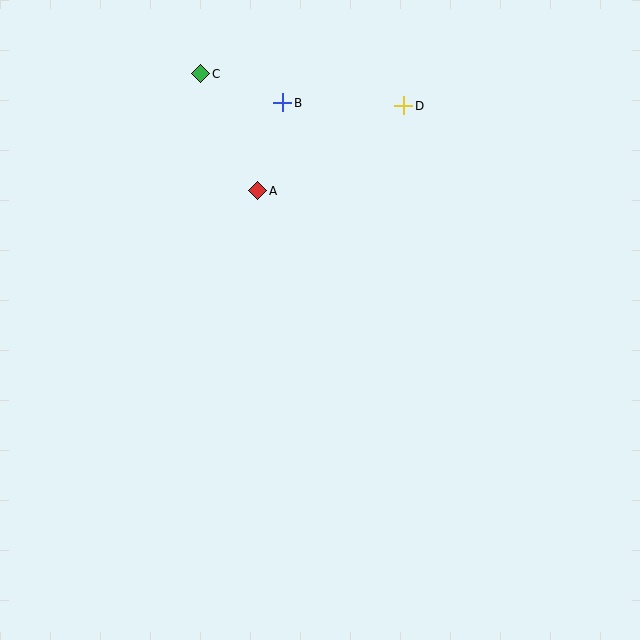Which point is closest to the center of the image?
Point A at (258, 191) is closest to the center.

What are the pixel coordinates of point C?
Point C is at (201, 74).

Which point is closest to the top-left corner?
Point C is closest to the top-left corner.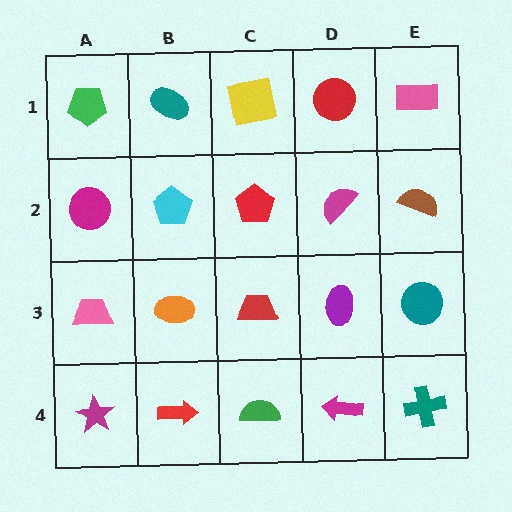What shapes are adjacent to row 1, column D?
A magenta semicircle (row 2, column D), a yellow square (row 1, column C), a pink rectangle (row 1, column E).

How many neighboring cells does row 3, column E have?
3.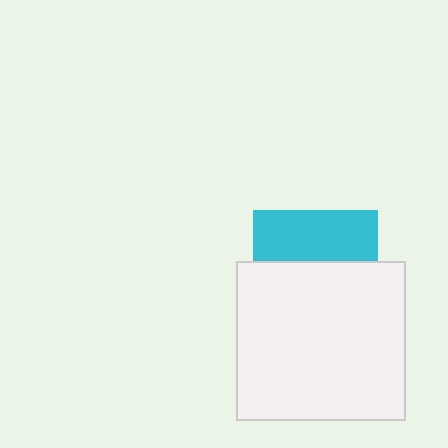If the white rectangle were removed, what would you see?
You would see the complete cyan square.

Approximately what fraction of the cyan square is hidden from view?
Roughly 59% of the cyan square is hidden behind the white rectangle.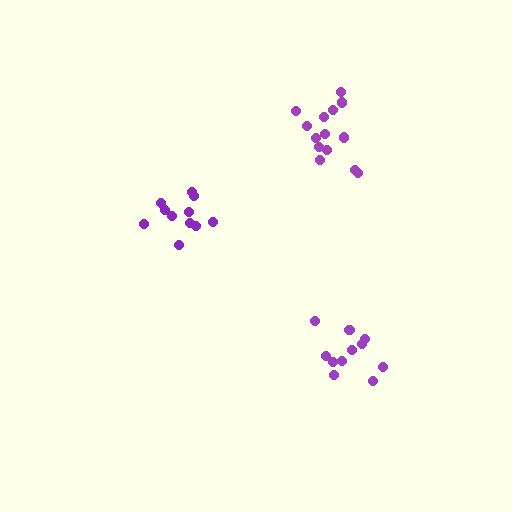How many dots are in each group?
Group 1: 15 dots, Group 2: 11 dots, Group 3: 11 dots (37 total).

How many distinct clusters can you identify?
There are 3 distinct clusters.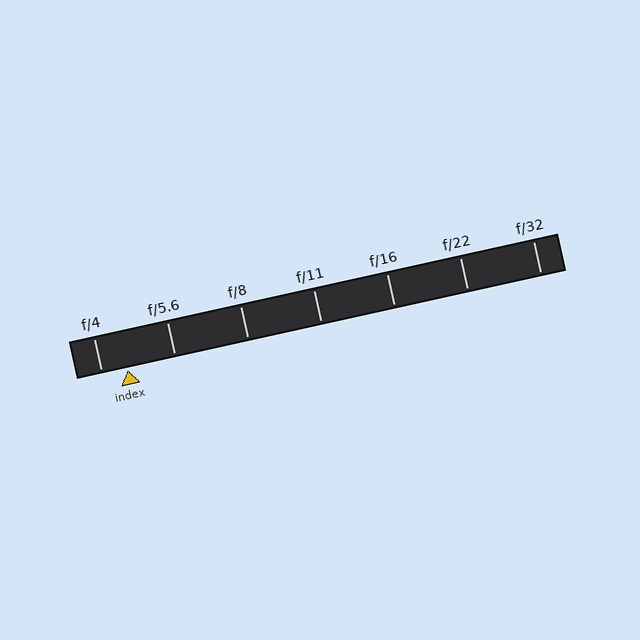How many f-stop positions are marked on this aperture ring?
There are 7 f-stop positions marked.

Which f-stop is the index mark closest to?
The index mark is closest to f/4.